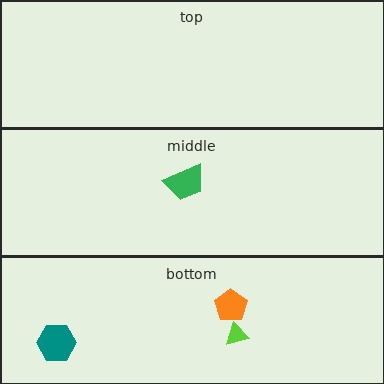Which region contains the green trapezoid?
The middle region.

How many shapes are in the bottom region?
3.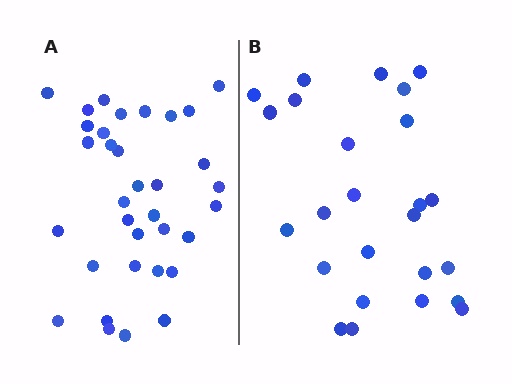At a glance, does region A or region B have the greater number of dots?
Region A (the left region) has more dots.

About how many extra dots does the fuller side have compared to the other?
Region A has roughly 8 or so more dots than region B.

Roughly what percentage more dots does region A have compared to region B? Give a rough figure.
About 35% more.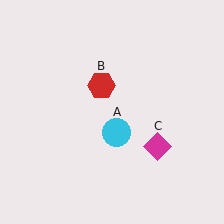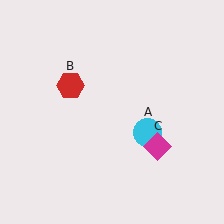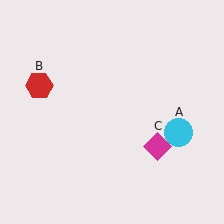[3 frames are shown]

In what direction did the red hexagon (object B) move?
The red hexagon (object B) moved left.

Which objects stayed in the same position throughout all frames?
Magenta diamond (object C) remained stationary.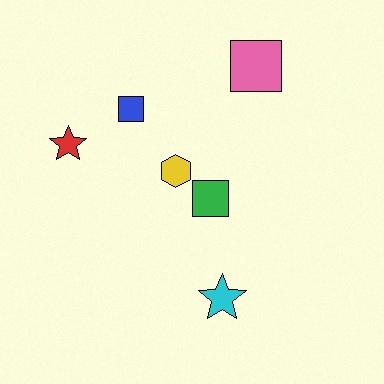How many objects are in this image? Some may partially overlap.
There are 6 objects.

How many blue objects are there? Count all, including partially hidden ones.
There is 1 blue object.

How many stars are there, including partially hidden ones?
There are 2 stars.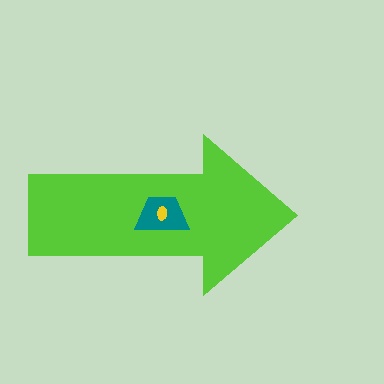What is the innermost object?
The yellow ellipse.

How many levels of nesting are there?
3.